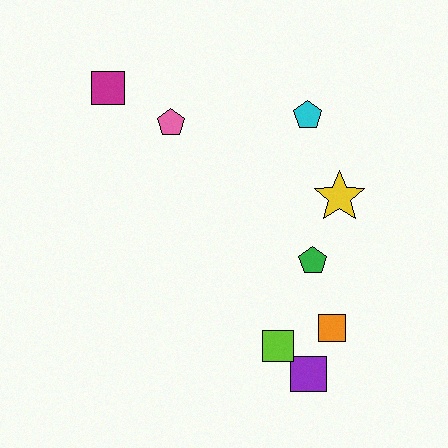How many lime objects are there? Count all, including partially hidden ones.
There is 1 lime object.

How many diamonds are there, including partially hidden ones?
There are no diamonds.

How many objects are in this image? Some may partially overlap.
There are 8 objects.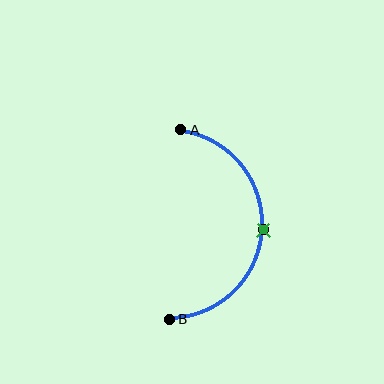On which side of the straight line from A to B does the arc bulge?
The arc bulges to the right of the straight line connecting A and B.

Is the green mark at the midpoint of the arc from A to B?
Yes. The green mark lies on the arc at equal arc-length from both A and B — it is the arc midpoint.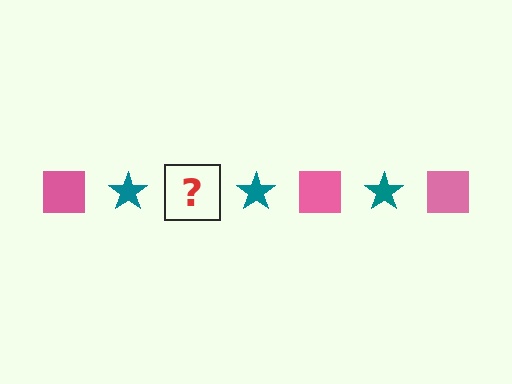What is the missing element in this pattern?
The missing element is a pink square.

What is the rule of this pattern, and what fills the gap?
The rule is that the pattern alternates between pink square and teal star. The gap should be filled with a pink square.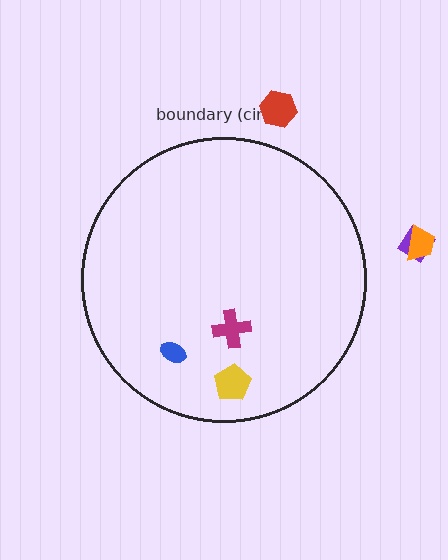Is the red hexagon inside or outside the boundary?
Outside.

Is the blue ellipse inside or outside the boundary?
Inside.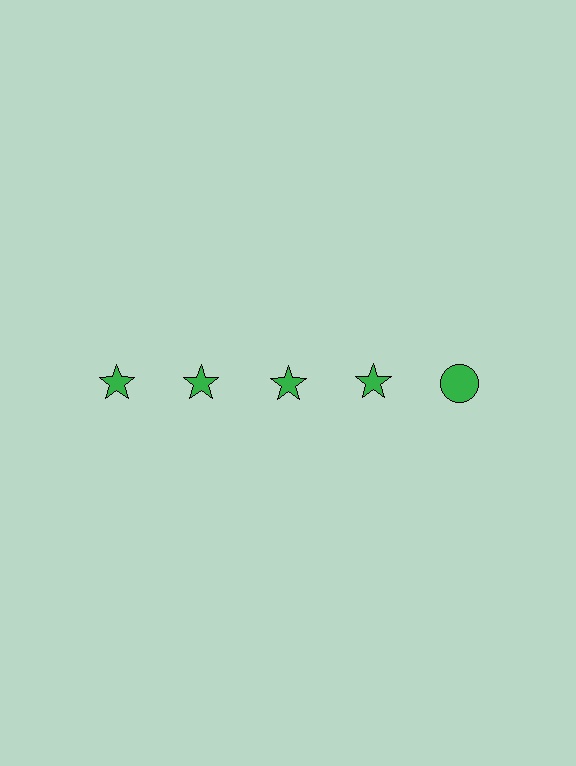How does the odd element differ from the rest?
It has a different shape: circle instead of star.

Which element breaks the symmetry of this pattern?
The green circle in the top row, rightmost column breaks the symmetry. All other shapes are green stars.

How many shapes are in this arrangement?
There are 5 shapes arranged in a grid pattern.